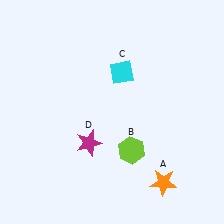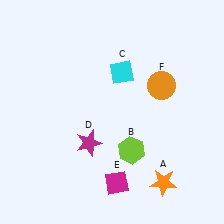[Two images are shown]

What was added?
A magenta diamond (E), an orange circle (F) were added in Image 2.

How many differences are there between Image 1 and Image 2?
There are 2 differences between the two images.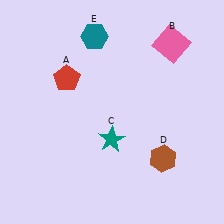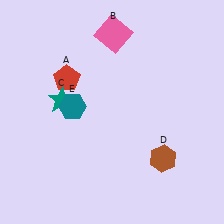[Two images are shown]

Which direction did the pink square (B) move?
The pink square (B) moved left.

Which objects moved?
The objects that moved are: the pink square (B), the teal star (C), the teal hexagon (E).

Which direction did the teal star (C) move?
The teal star (C) moved left.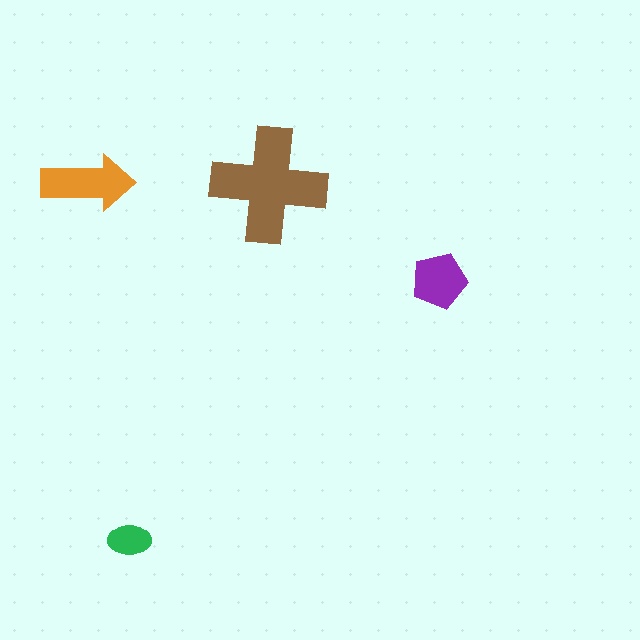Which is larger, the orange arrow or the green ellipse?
The orange arrow.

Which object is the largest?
The brown cross.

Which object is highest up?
The orange arrow is topmost.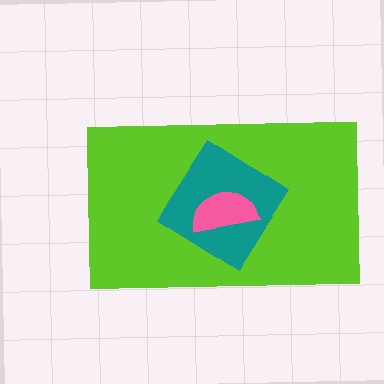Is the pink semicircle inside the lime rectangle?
Yes.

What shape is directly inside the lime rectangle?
The teal diamond.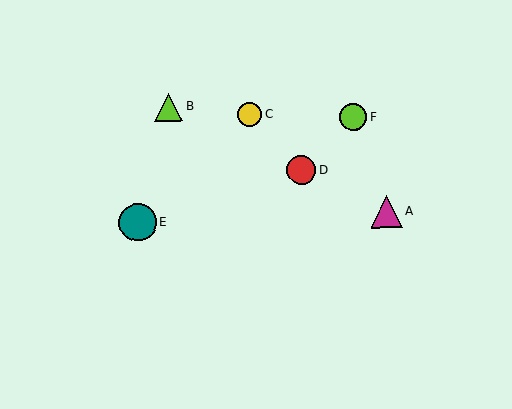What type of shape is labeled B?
Shape B is a lime triangle.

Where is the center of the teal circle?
The center of the teal circle is at (138, 223).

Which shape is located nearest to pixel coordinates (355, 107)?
The lime circle (labeled F) at (353, 117) is nearest to that location.